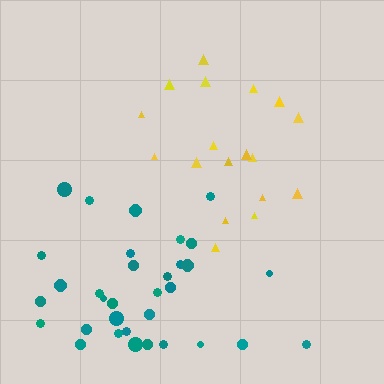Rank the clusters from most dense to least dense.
teal, yellow.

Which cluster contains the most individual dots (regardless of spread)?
Teal (33).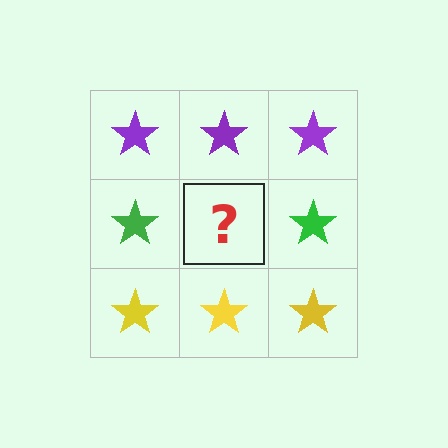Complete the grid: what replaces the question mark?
The question mark should be replaced with a green star.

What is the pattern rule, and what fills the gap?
The rule is that each row has a consistent color. The gap should be filled with a green star.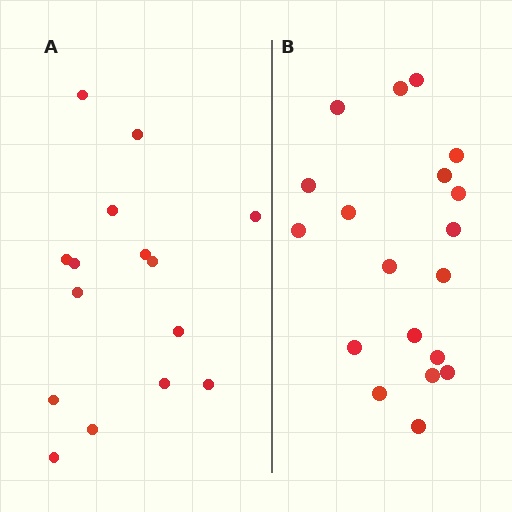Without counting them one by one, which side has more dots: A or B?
Region B (the right region) has more dots.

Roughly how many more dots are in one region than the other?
Region B has about 4 more dots than region A.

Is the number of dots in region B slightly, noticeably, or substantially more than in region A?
Region B has noticeably more, but not dramatically so. The ratio is roughly 1.3 to 1.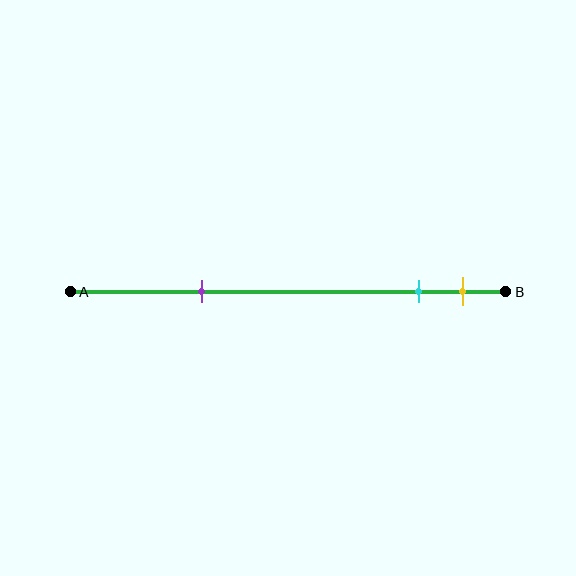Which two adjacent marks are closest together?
The cyan and yellow marks are the closest adjacent pair.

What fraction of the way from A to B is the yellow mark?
The yellow mark is approximately 90% (0.9) of the way from A to B.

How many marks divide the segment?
There are 3 marks dividing the segment.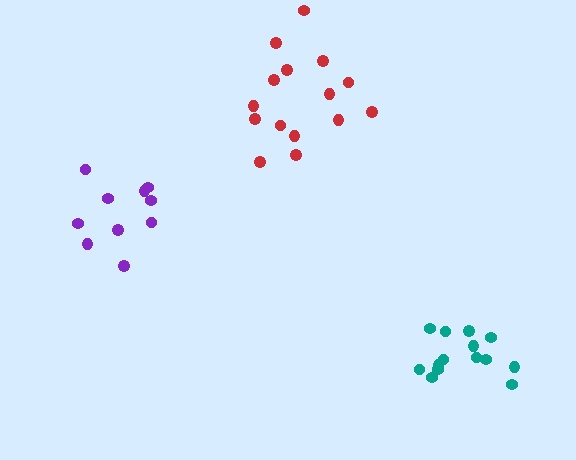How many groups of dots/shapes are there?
There are 3 groups.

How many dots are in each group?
Group 1: 15 dots, Group 2: 10 dots, Group 3: 14 dots (39 total).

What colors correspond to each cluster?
The clusters are colored: red, purple, teal.